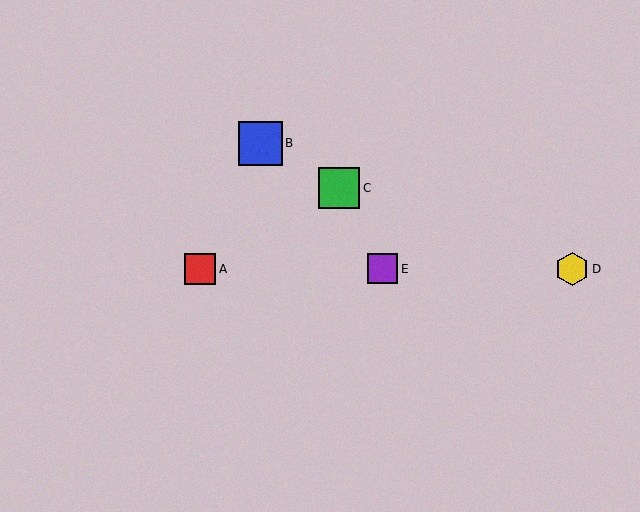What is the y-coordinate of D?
Object D is at y≈269.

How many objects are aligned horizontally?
3 objects (A, D, E) are aligned horizontally.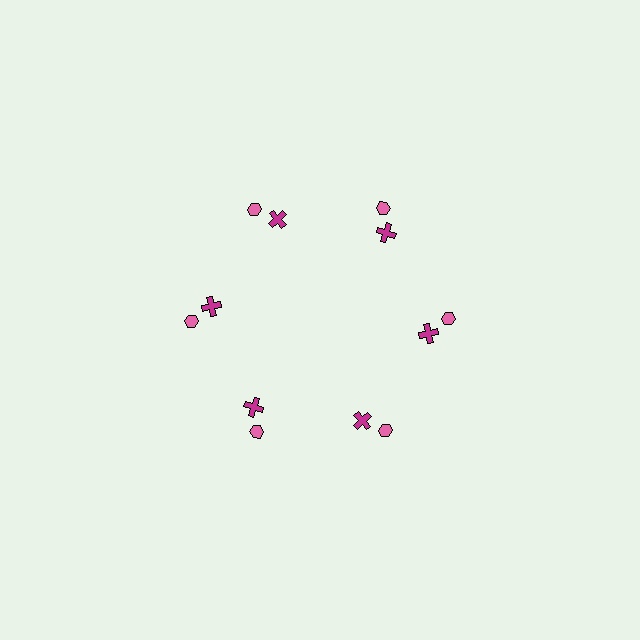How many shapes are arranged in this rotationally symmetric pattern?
There are 12 shapes, arranged in 6 groups of 2.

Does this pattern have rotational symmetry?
Yes, this pattern has 6-fold rotational symmetry. It looks the same after rotating 60 degrees around the center.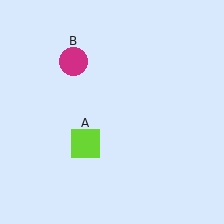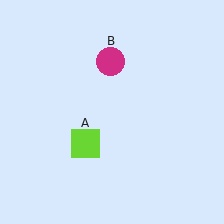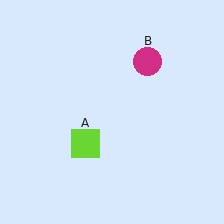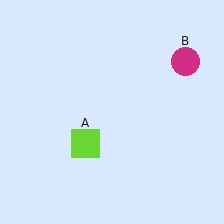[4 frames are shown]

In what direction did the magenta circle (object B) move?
The magenta circle (object B) moved right.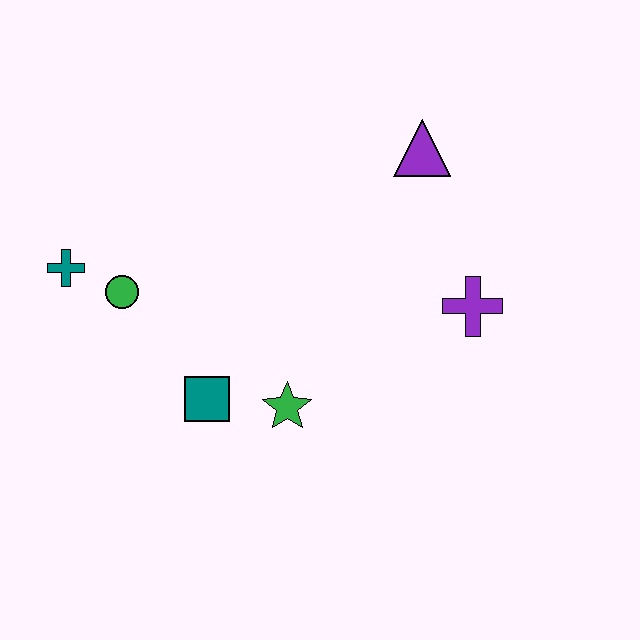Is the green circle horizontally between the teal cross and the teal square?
Yes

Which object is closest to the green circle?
The teal cross is closest to the green circle.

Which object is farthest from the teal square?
The purple triangle is farthest from the teal square.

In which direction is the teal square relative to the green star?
The teal square is to the left of the green star.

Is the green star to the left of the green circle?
No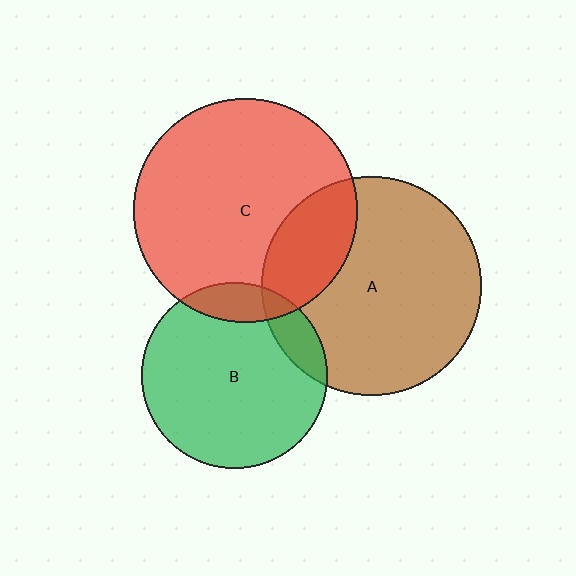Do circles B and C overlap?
Yes.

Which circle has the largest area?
Circle C (red).